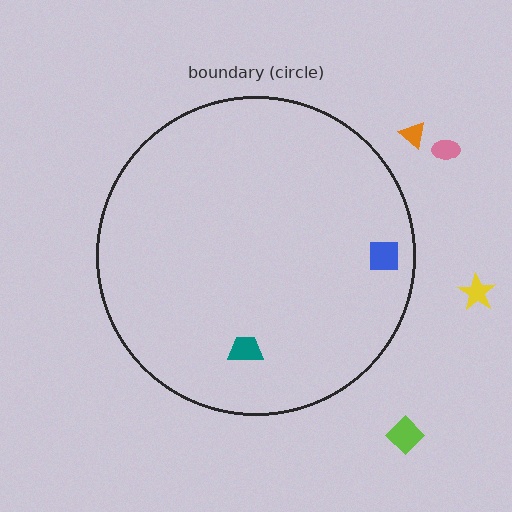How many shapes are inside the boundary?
2 inside, 4 outside.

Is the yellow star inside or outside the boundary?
Outside.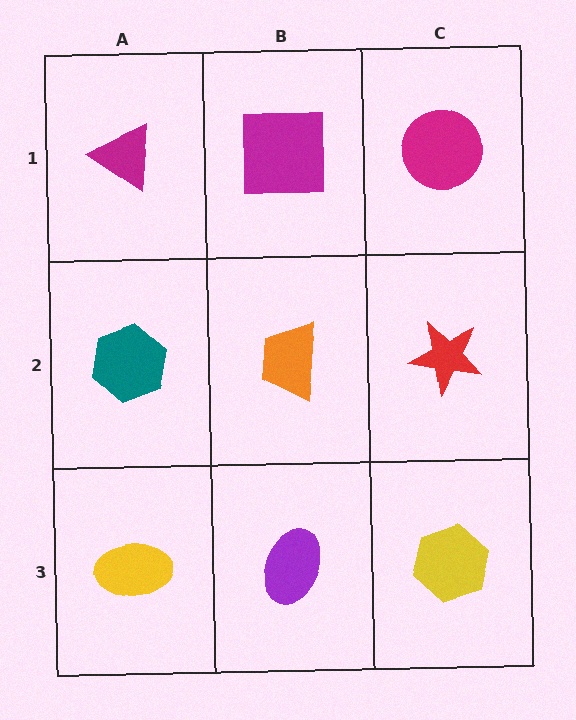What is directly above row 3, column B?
An orange trapezoid.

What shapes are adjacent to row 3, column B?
An orange trapezoid (row 2, column B), a yellow ellipse (row 3, column A), a yellow hexagon (row 3, column C).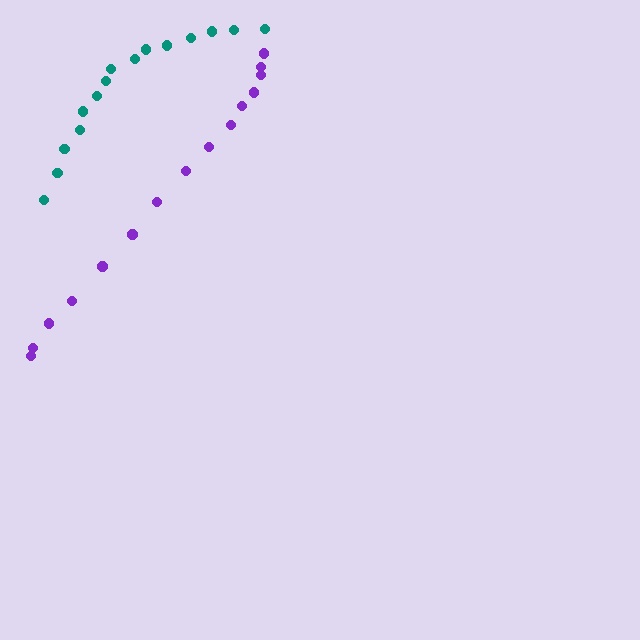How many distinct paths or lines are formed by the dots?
There are 2 distinct paths.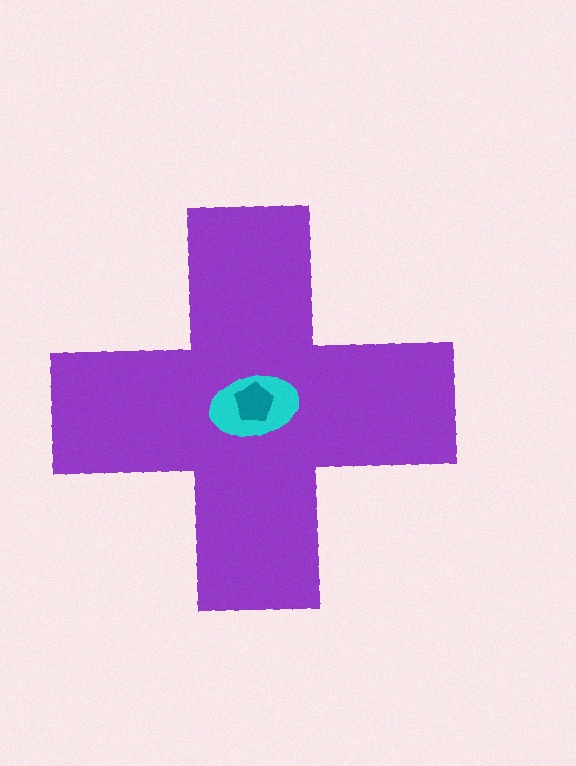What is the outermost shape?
The purple cross.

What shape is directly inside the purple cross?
The cyan ellipse.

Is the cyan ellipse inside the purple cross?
Yes.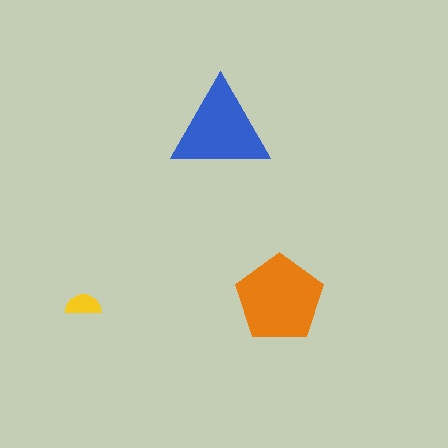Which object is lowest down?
The yellow semicircle is bottommost.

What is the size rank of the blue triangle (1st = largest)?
2nd.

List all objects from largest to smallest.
The orange pentagon, the blue triangle, the yellow semicircle.